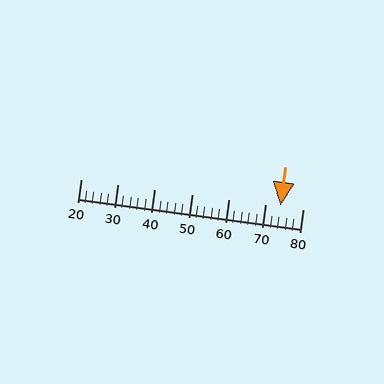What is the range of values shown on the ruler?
The ruler shows values from 20 to 80.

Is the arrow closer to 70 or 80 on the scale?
The arrow is closer to 70.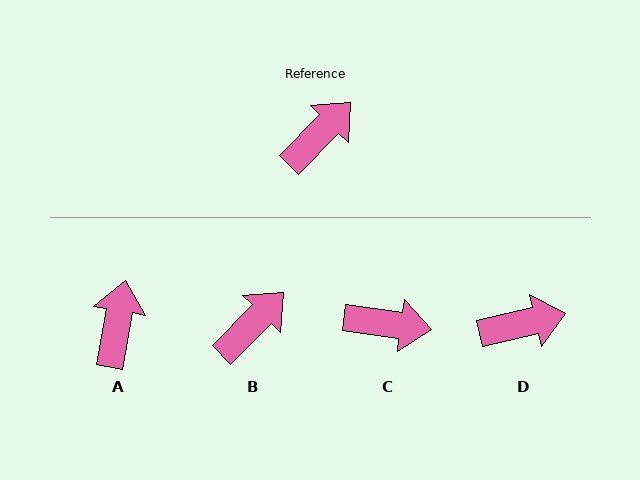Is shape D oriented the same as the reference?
No, it is off by about 33 degrees.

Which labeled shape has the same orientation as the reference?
B.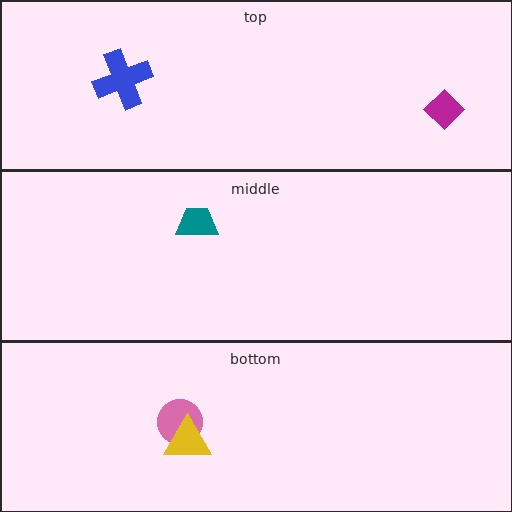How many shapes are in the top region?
2.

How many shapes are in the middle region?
1.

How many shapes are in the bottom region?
2.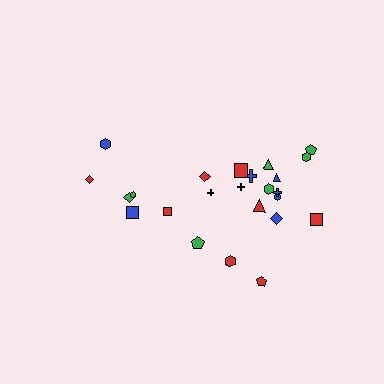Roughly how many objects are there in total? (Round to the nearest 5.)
Roughly 25 objects in total.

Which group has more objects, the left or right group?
The right group.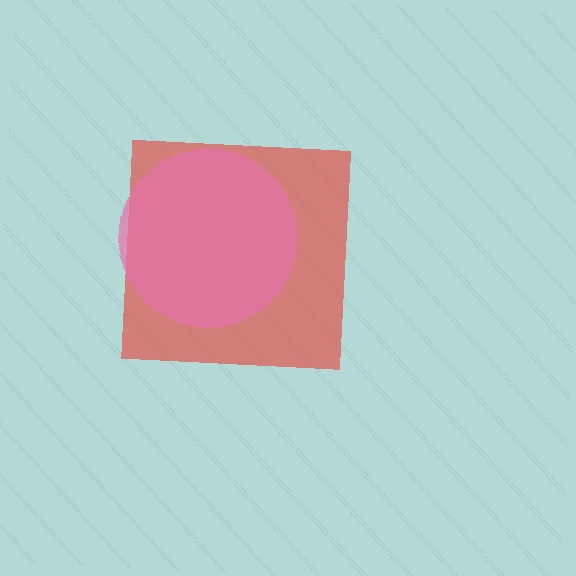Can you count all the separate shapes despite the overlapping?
Yes, there are 2 separate shapes.